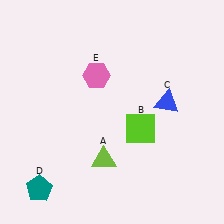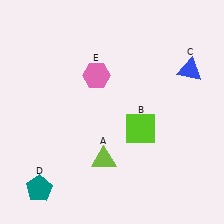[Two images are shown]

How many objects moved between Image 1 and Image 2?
1 object moved between the two images.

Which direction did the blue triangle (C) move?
The blue triangle (C) moved up.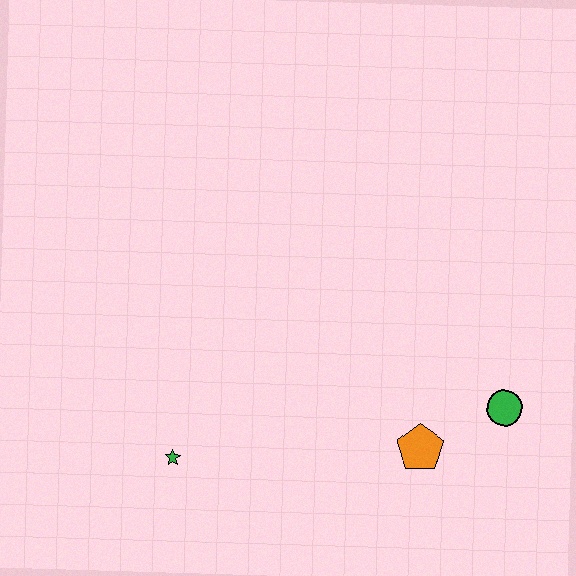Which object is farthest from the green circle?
The green star is farthest from the green circle.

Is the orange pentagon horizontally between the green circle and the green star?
Yes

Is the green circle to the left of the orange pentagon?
No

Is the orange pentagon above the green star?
Yes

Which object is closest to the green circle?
The orange pentagon is closest to the green circle.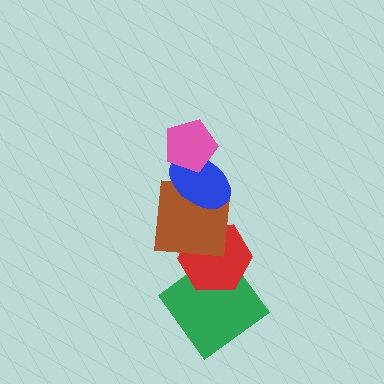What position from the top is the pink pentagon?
The pink pentagon is 1st from the top.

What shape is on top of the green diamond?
The red hexagon is on top of the green diamond.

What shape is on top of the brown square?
The blue ellipse is on top of the brown square.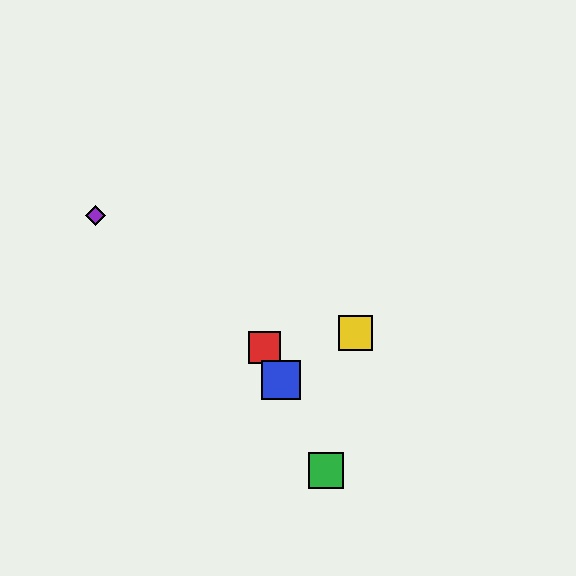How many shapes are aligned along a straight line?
3 shapes (the red square, the blue square, the green square) are aligned along a straight line.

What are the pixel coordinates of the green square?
The green square is at (326, 470).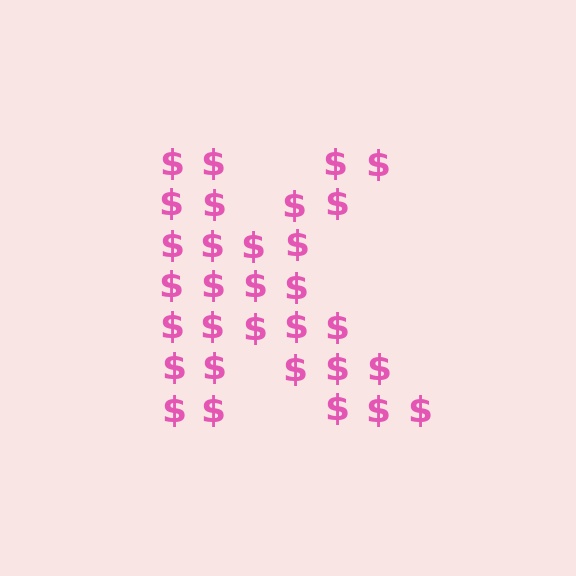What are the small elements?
The small elements are dollar signs.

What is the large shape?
The large shape is the letter K.